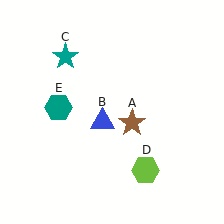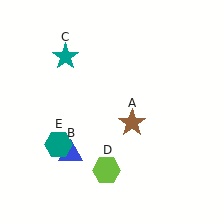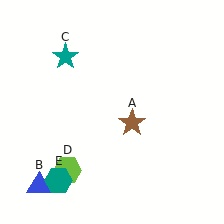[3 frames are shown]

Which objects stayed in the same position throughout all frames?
Brown star (object A) and teal star (object C) remained stationary.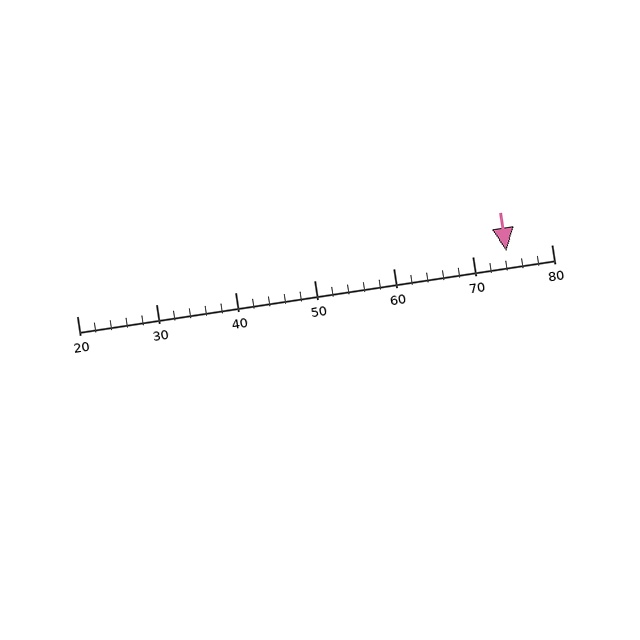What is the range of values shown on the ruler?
The ruler shows values from 20 to 80.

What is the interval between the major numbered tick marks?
The major tick marks are spaced 10 units apart.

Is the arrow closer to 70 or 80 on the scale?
The arrow is closer to 70.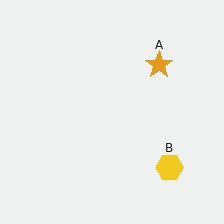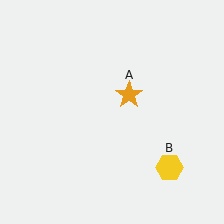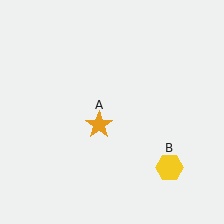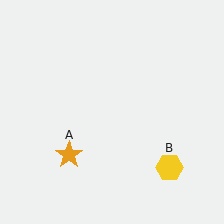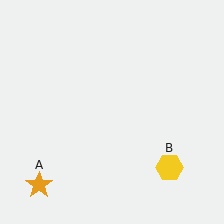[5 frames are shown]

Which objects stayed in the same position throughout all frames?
Yellow hexagon (object B) remained stationary.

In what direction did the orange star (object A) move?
The orange star (object A) moved down and to the left.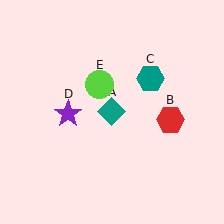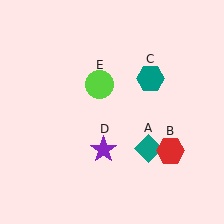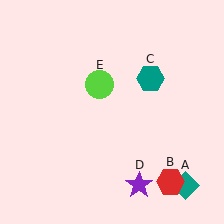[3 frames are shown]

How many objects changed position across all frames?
3 objects changed position: teal diamond (object A), red hexagon (object B), purple star (object D).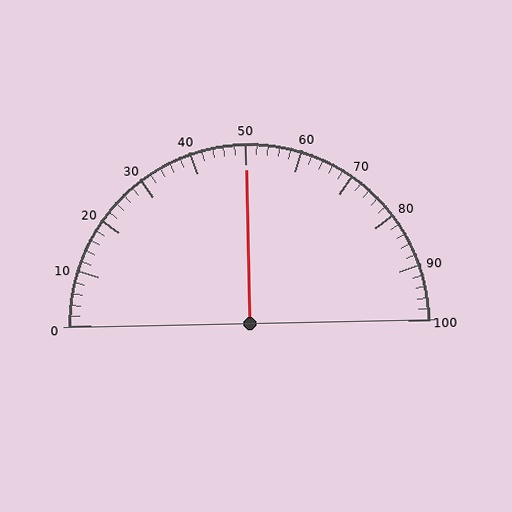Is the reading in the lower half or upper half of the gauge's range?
The reading is in the upper half of the range (0 to 100).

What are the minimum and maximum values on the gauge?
The gauge ranges from 0 to 100.